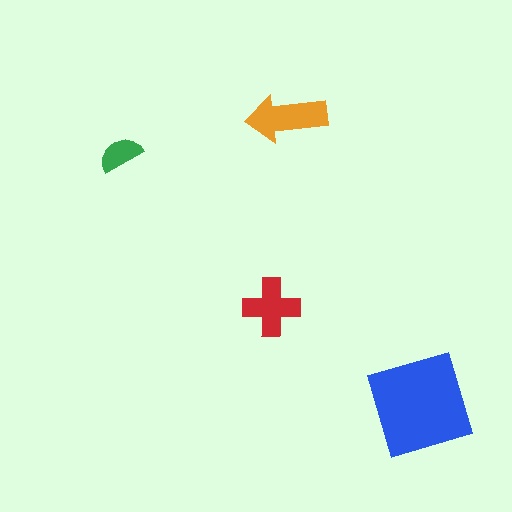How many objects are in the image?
There are 4 objects in the image.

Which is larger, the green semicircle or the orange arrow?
The orange arrow.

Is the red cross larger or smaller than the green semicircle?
Larger.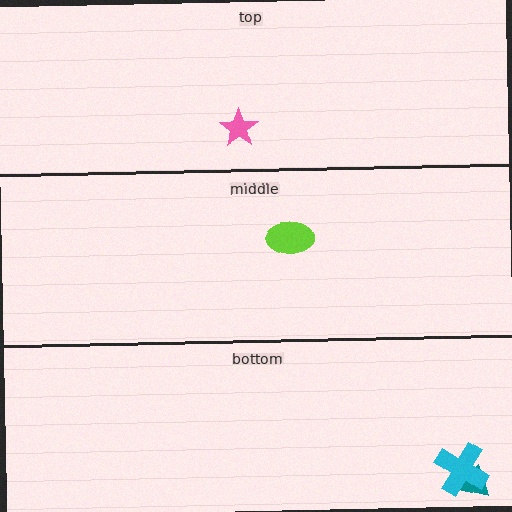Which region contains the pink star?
The top region.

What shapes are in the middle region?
The lime ellipse.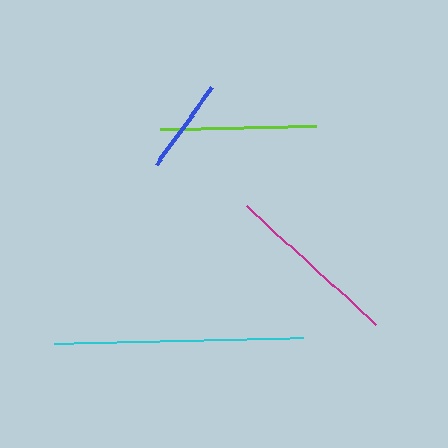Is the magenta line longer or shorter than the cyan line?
The cyan line is longer than the magenta line.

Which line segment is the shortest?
The blue line is the shortest at approximately 95 pixels.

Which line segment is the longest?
The cyan line is the longest at approximately 249 pixels.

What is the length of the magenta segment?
The magenta segment is approximately 175 pixels long.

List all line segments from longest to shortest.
From longest to shortest: cyan, magenta, lime, blue.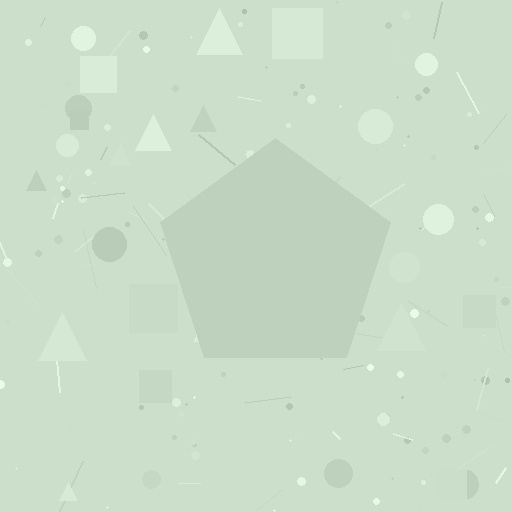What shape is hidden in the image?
A pentagon is hidden in the image.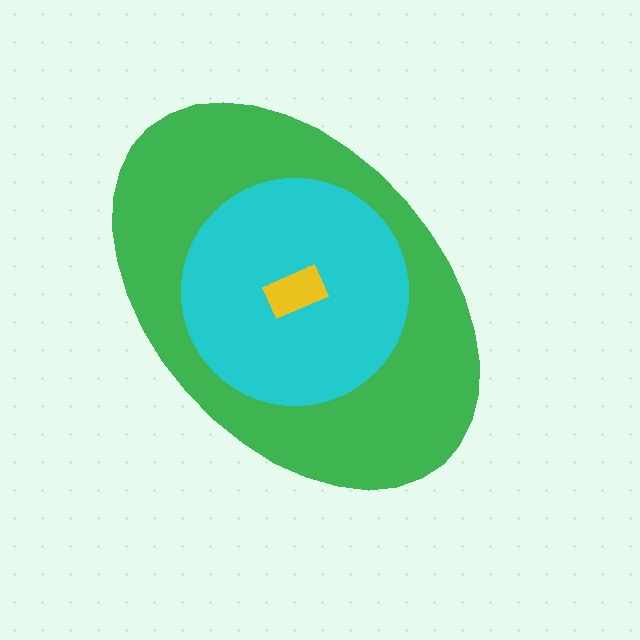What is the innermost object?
The yellow rectangle.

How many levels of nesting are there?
3.